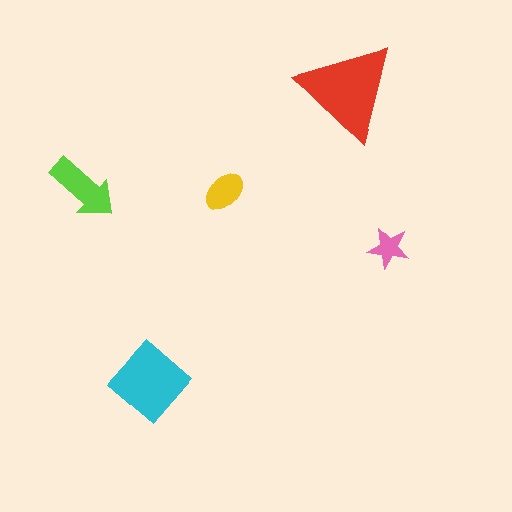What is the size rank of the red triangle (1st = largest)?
1st.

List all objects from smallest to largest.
The pink star, the yellow ellipse, the lime arrow, the cyan diamond, the red triangle.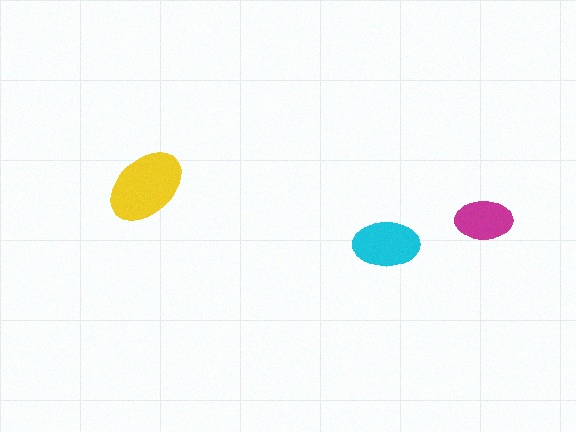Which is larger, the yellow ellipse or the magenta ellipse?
The yellow one.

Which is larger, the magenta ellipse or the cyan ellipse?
The cyan one.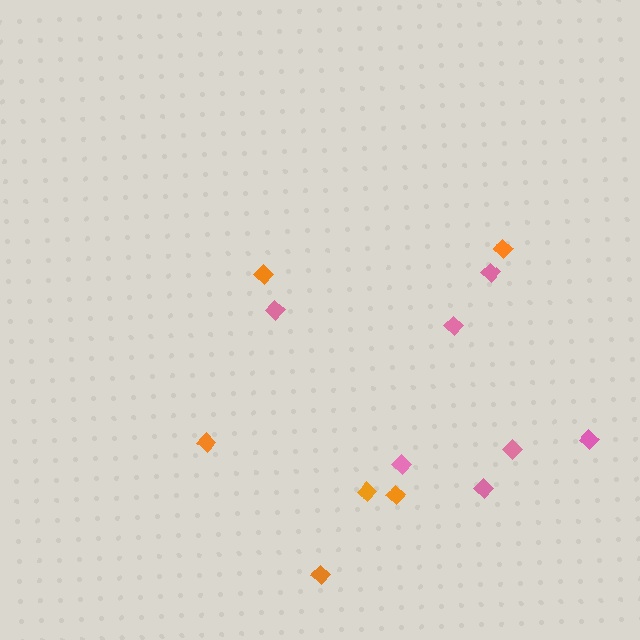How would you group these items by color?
There are 2 groups: one group of pink diamonds (7) and one group of orange diamonds (6).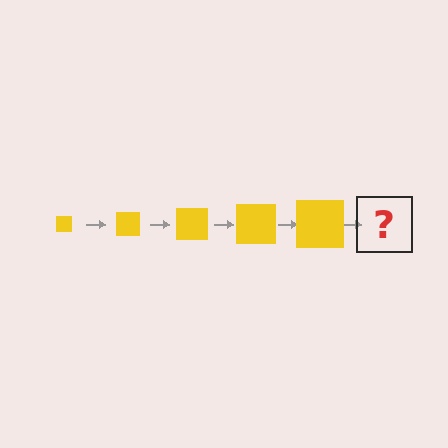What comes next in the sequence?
The next element should be a yellow square, larger than the previous one.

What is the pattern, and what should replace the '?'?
The pattern is that the square gets progressively larger each step. The '?' should be a yellow square, larger than the previous one.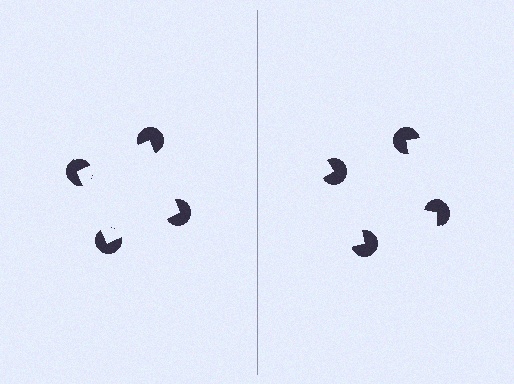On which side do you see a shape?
An illusory square appears on the left side. On the right side the wedge cuts are rotated, so no coherent shape forms.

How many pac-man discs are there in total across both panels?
8 — 4 on each side.